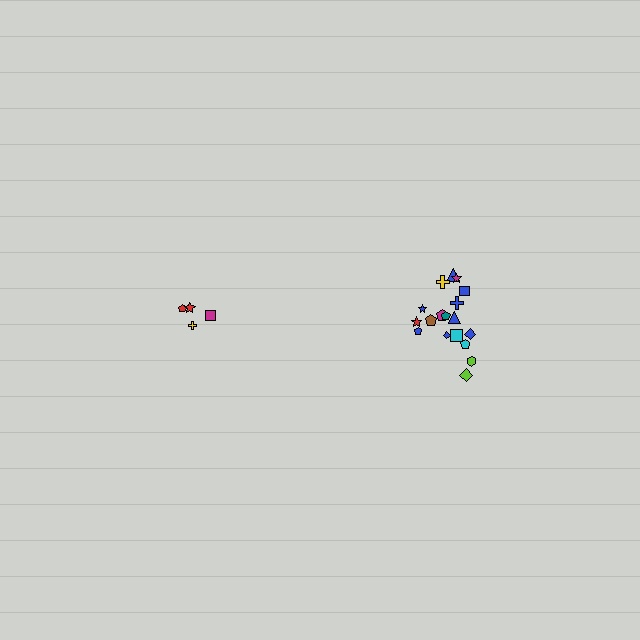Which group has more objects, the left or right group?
The right group.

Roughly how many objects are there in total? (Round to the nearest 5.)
Roughly 20 objects in total.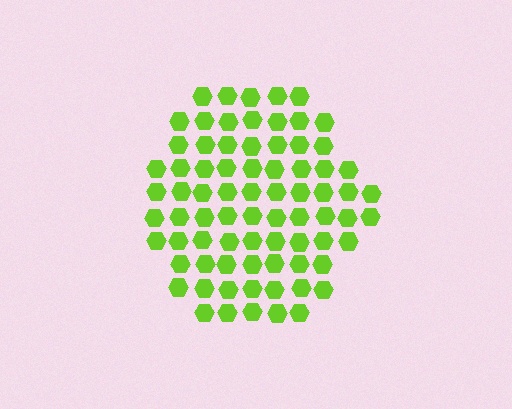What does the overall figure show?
The overall figure shows a hexagon.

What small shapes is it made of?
It is made of small hexagons.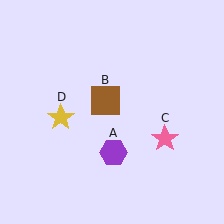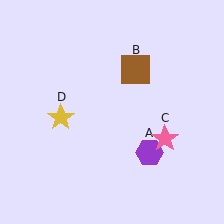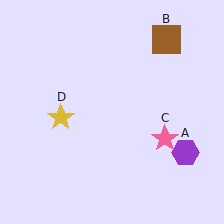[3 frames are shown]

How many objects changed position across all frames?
2 objects changed position: purple hexagon (object A), brown square (object B).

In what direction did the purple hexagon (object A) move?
The purple hexagon (object A) moved right.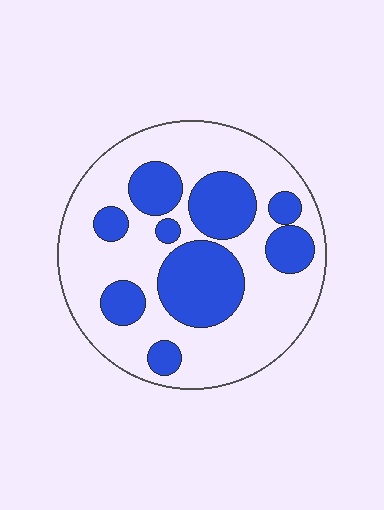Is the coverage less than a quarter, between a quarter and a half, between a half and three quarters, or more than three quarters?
Between a quarter and a half.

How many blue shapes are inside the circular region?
9.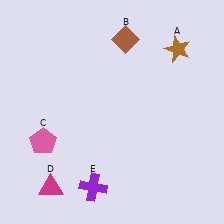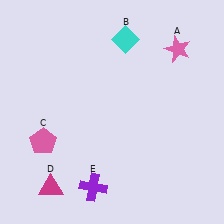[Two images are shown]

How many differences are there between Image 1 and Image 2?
There are 2 differences between the two images.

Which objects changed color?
A changed from brown to pink. B changed from brown to cyan.